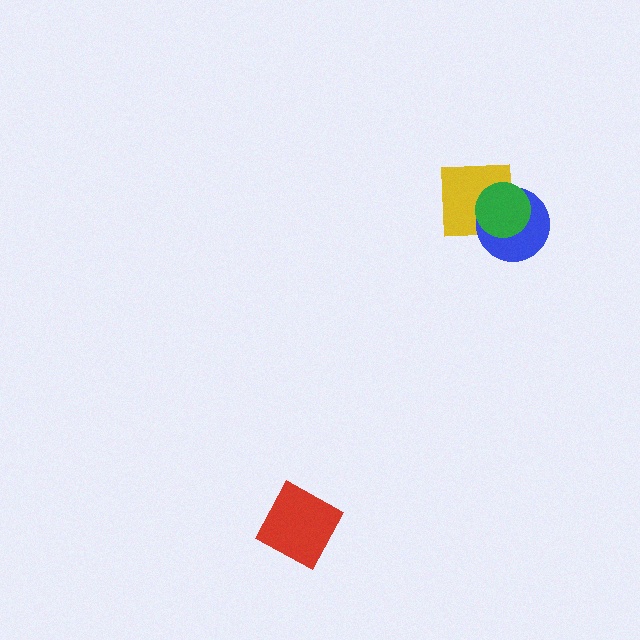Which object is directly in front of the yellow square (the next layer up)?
The blue circle is directly in front of the yellow square.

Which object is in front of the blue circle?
The green circle is in front of the blue circle.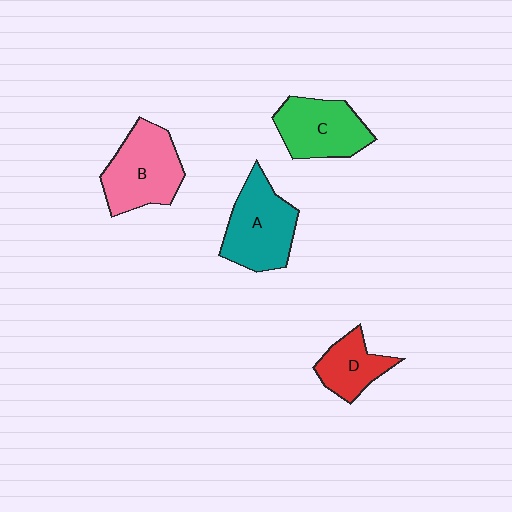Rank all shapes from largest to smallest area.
From largest to smallest: B (pink), A (teal), C (green), D (red).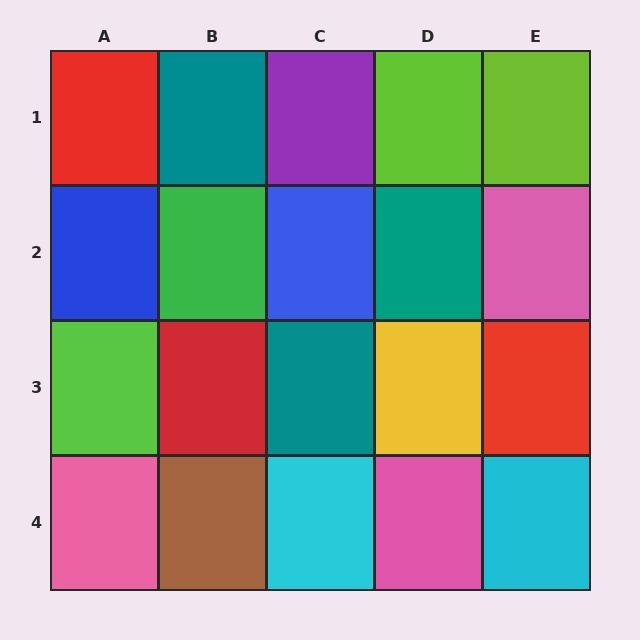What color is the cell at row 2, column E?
Pink.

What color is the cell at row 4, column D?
Pink.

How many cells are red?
3 cells are red.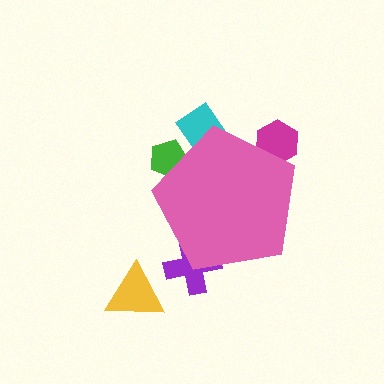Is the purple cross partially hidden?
Yes, the purple cross is partially hidden behind the pink pentagon.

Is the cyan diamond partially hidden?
Yes, the cyan diamond is partially hidden behind the pink pentagon.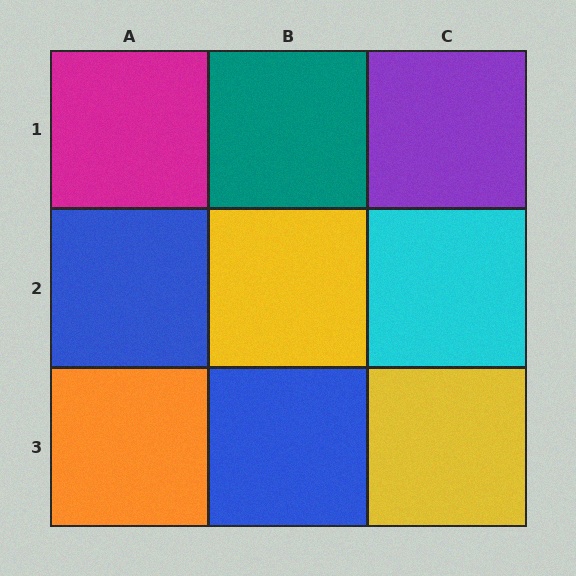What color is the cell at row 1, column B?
Teal.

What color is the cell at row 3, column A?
Orange.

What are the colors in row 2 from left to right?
Blue, yellow, cyan.